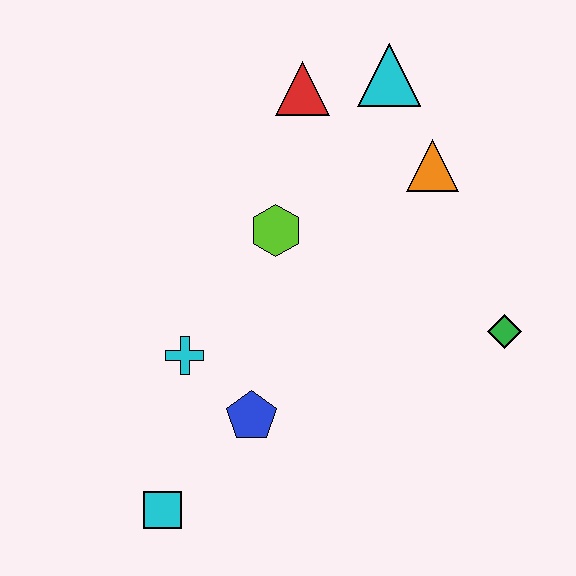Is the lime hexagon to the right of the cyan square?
Yes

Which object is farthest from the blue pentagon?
The cyan triangle is farthest from the blue pentagon.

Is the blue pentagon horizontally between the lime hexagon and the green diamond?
No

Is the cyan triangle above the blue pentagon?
Yes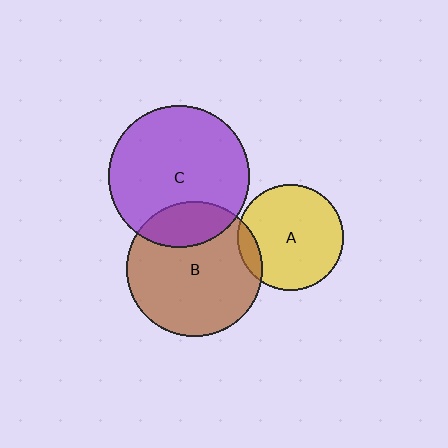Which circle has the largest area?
Circle C (purple).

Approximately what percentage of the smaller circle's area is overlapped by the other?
Approximately 20%.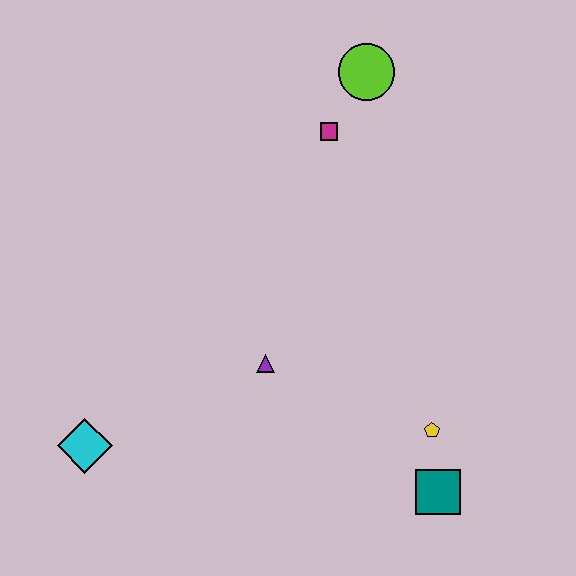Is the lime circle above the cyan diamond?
Yes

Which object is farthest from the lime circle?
The cyan diamond is farthest from the lime circle.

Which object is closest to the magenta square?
The lime circle is closest to the magenta square.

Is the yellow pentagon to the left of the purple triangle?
No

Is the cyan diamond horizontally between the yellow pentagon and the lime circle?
No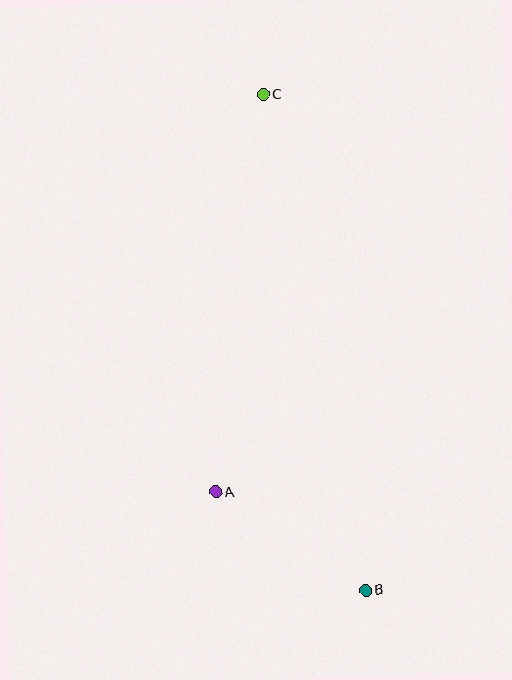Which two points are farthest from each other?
Points B and C are farthest from each other.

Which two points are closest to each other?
Points A and B are closest to each other.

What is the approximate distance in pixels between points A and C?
The distance between A and C is approximately 401 pixels.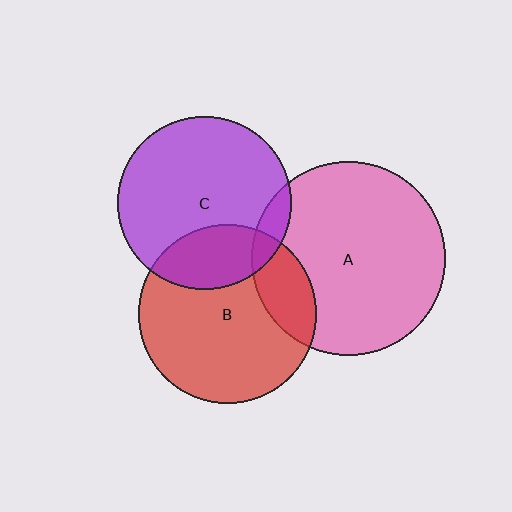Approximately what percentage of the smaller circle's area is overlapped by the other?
Approximately 25%.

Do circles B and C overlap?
Yes.